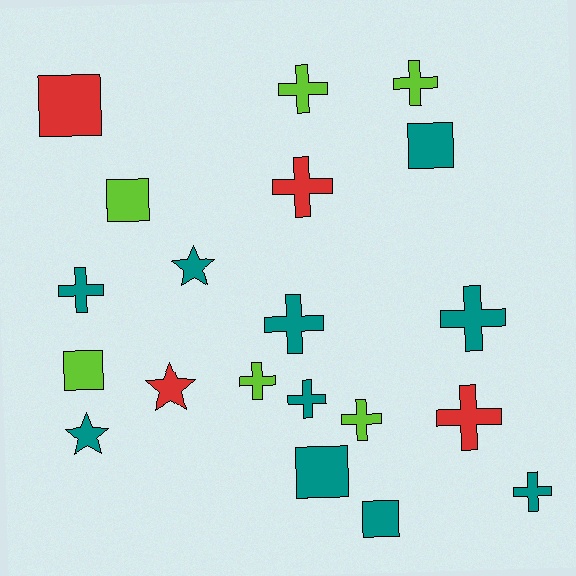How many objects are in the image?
There are 20 objects.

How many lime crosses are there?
There are 4 lime crosses.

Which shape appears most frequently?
Cross, with 11 objects.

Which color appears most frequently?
Teal, with 10 objects.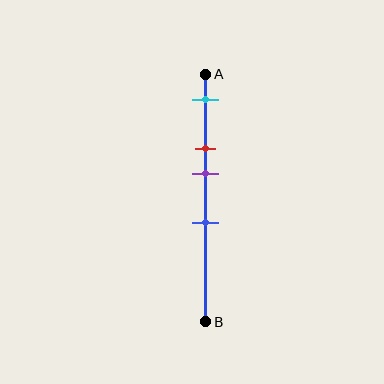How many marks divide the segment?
There are 4 marks dividing the segment.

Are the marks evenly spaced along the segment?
No, the marks are not evenly spaced.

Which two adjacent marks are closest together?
The red and purple marks are the closest adjacent pair.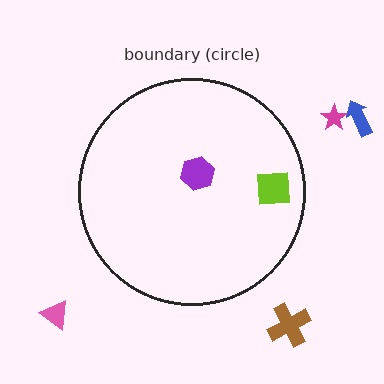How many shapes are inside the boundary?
2 inside, 4 outside.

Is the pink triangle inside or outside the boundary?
Outside.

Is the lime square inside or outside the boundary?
Inside.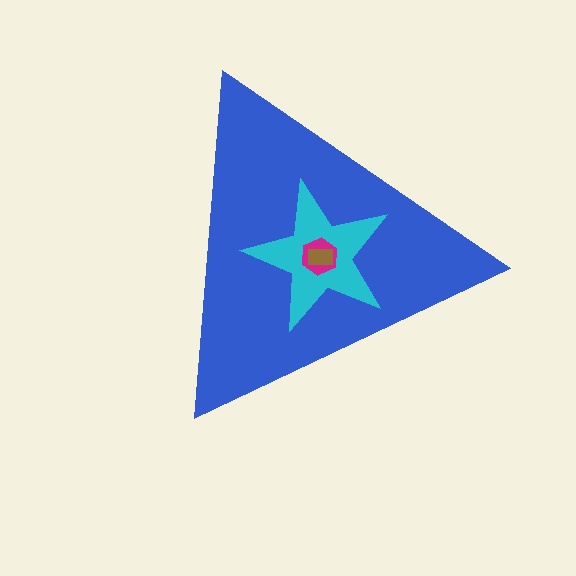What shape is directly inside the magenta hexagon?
The brown rectangle.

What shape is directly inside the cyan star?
The magenta hexagon.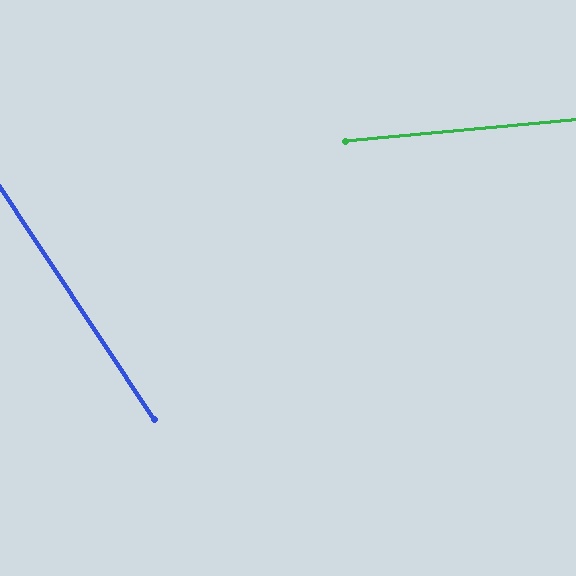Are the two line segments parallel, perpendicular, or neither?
Neither parallel nor perpendicular — they differ by about 62°.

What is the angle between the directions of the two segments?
Approximately 62 degrees.